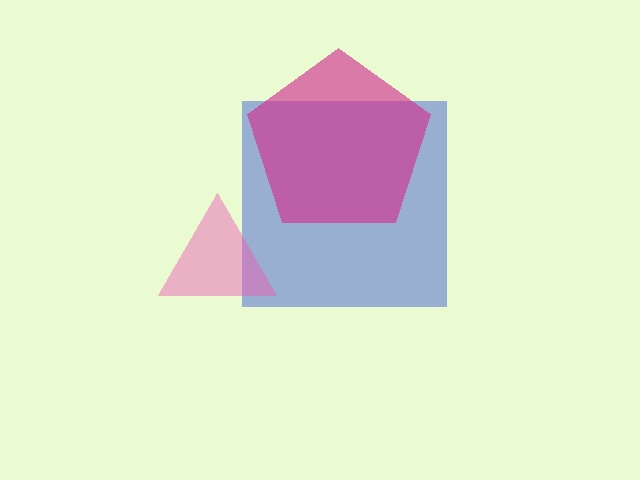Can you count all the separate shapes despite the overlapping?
Yes, there are 3 separate shapes.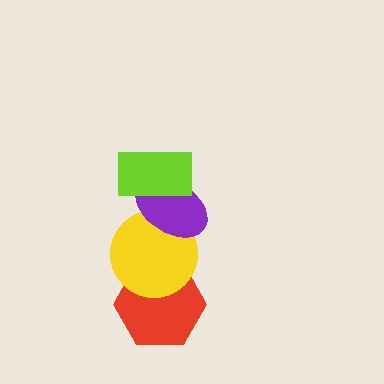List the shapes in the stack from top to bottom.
From top to bottom: the lime rectangle, the purple ellipse, the yellow circle, the red hexagon.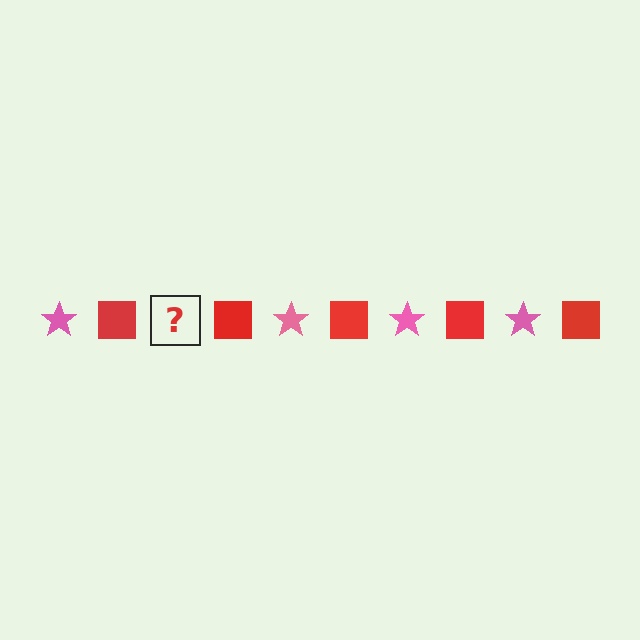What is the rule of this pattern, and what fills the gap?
The rule is that the pattern alternates between pink star and red square. The gap should be filled with a pink star.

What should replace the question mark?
The question mark should be replaced with a pink star.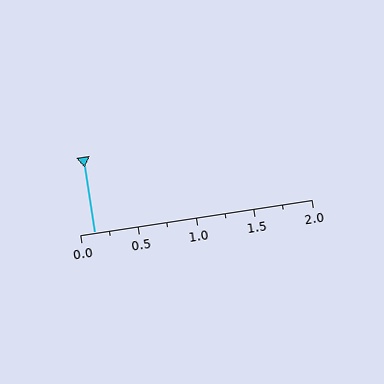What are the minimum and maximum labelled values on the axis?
The axis runs from 0.0 to 2.0.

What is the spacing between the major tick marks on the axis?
The major ticks are spaced 0.5 apart.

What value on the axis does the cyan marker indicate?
The marker indicates approximately 0.12.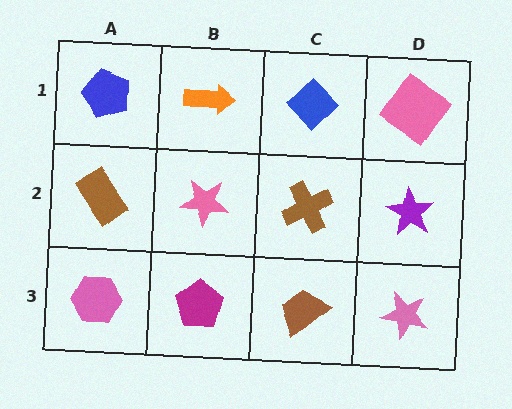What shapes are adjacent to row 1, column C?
A brown cross (row 2, column C), an orange arrow (row 1, column B), a pink diamond (row 1, column D).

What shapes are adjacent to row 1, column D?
A purple star (row 2, column D), a blue diamond (row 1, column C).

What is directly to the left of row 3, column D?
A brown trapezoid.